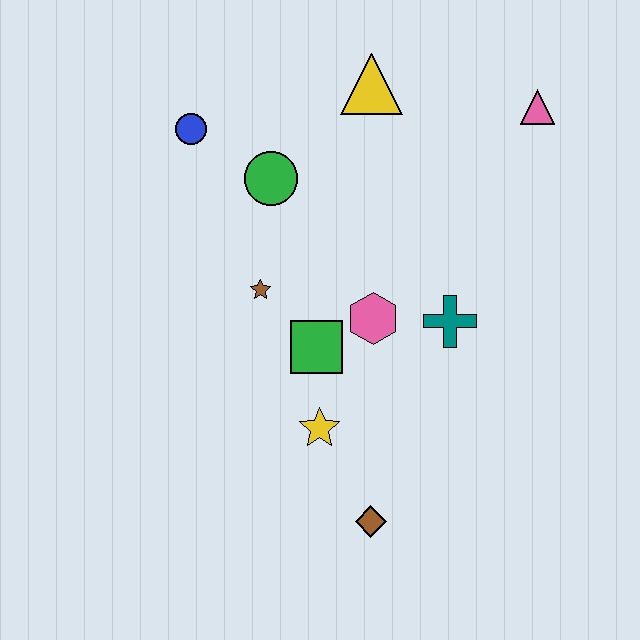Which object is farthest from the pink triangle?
The brown diamond is farthest from the pink triangle.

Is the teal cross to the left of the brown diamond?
No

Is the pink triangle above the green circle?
Yes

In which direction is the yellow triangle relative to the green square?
The yellow triangle is above the green square.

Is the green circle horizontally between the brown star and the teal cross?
Yes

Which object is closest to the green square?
The pink hexagon is closest to the green square.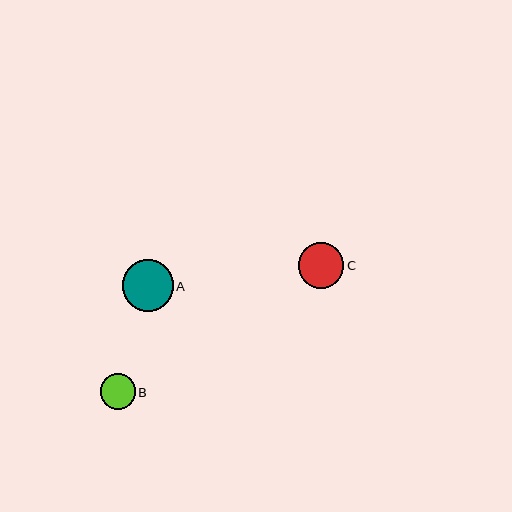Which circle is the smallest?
Circle B is the smallest with a size of approximately 35 pixels.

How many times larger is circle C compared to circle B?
Circle C is approximately 1.3 times the size of circle B.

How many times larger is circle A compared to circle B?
Circle A is approximately 1.5 times the size of circle B.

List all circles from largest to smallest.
From largest to smallest: A, C, B.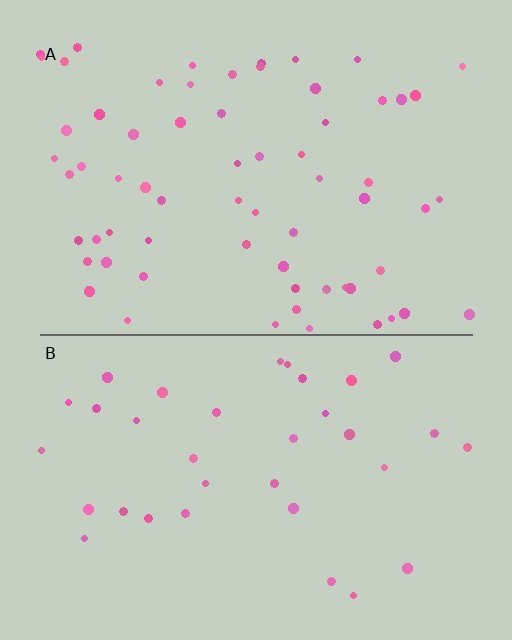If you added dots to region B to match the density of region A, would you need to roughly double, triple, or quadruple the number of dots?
Approximately double.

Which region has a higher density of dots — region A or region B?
A (the top).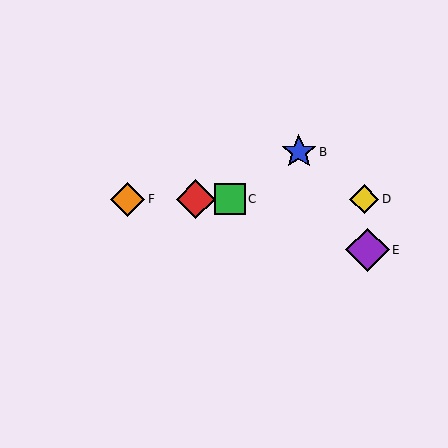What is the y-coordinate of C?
Object C is at y≈199.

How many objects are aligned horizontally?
4 objects (A, C, D, F) are aligned horizontally.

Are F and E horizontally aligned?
No, F is at y≈199 and E is at y≈250.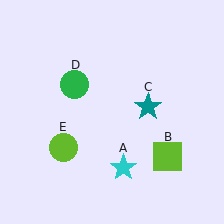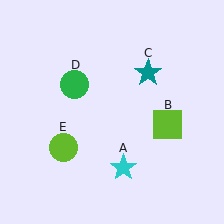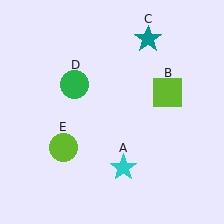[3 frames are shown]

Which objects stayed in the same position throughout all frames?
Cyan star (object A) and green circle (object D) and lime circle (object E) remained stationary.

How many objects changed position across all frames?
2 objects changed position: lime square (object B), teal star (object C).